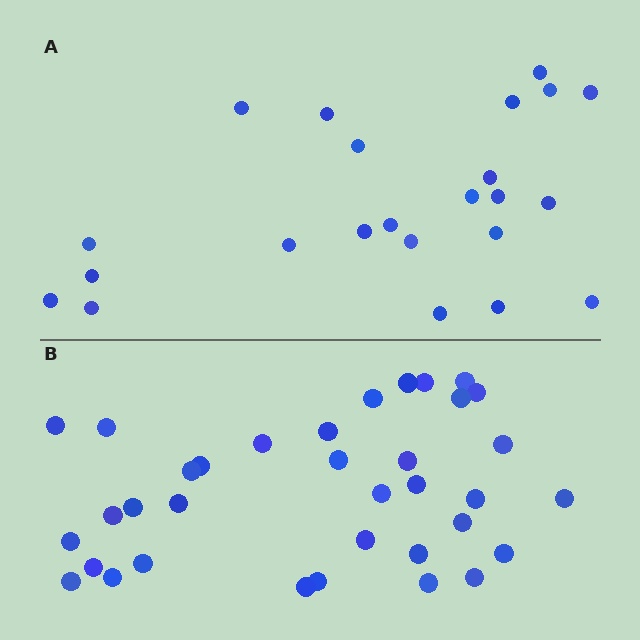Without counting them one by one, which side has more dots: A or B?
Region B (the bottom region) has more dots.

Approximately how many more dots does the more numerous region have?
Region B has roughly 12 or so more dots than region A.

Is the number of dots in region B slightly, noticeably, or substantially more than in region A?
Region B has substantially more. The ratio is roughly 1.5 to 1.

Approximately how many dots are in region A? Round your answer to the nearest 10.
About 20 dots. (The exact count is 23, which rounds to 20.)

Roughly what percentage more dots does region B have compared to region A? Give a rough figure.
About 50% more.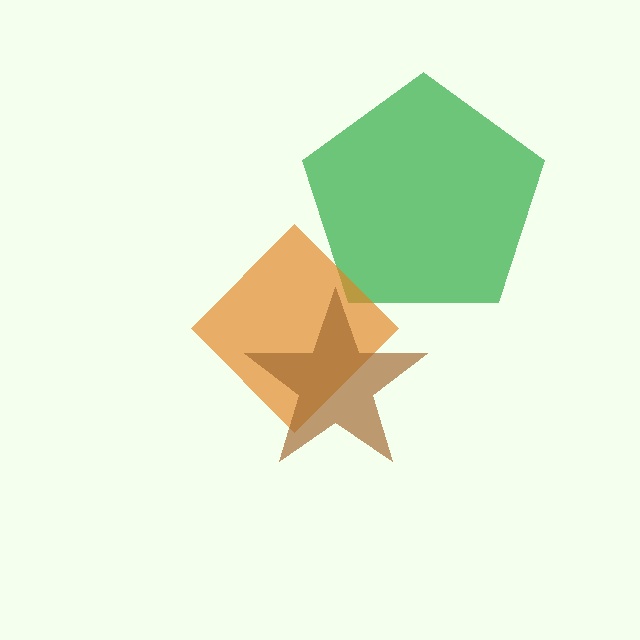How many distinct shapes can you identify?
There are 3 distinct shapes: a green pentagon, an orange diamond, a brown star.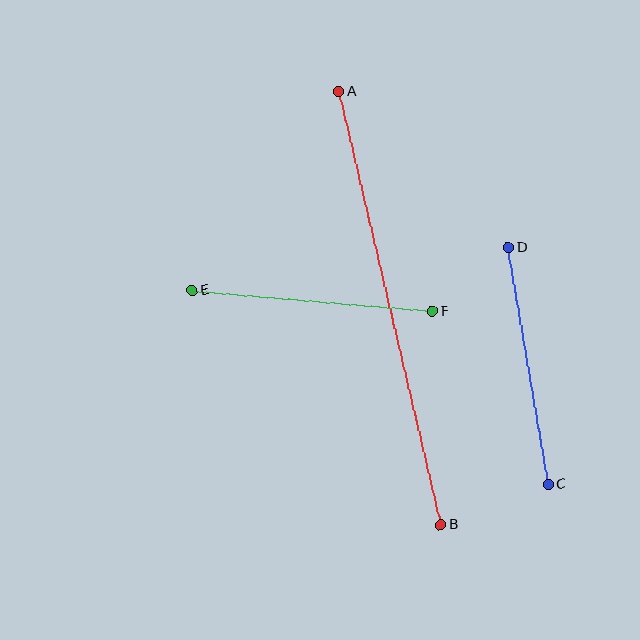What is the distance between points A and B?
The distance is approximately 445 pixels.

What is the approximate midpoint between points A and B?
The midpoint is at approximately (390, 308) pixels.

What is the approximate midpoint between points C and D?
The midpoint is at approximately (528, 366) pixels.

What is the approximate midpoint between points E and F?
The midpoint is at approximately (312, 301) pixels.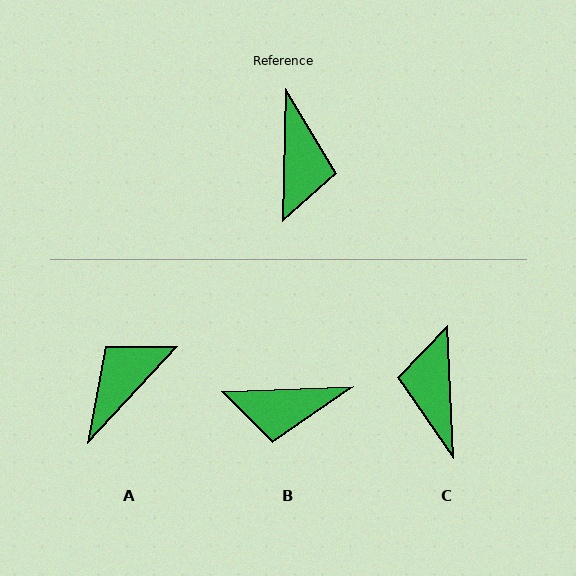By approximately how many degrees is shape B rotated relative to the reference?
Approximately 86 degrees clockwise.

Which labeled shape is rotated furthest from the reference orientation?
C, about 176 degrees away.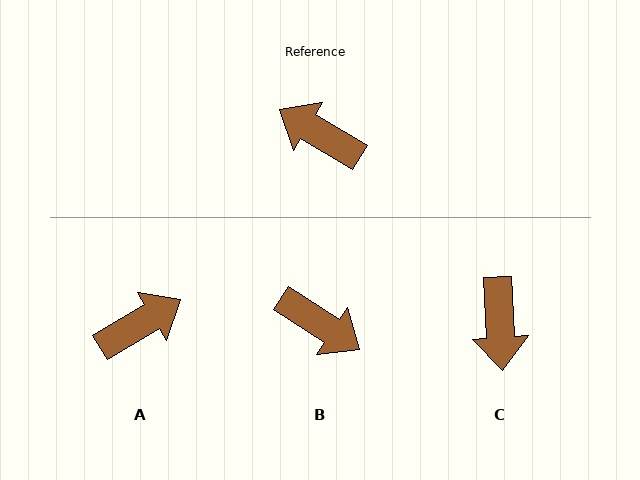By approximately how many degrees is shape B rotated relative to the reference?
Approximately 178 degrees counter-clockwise.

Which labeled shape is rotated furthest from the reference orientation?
B, about 178 degrees away.